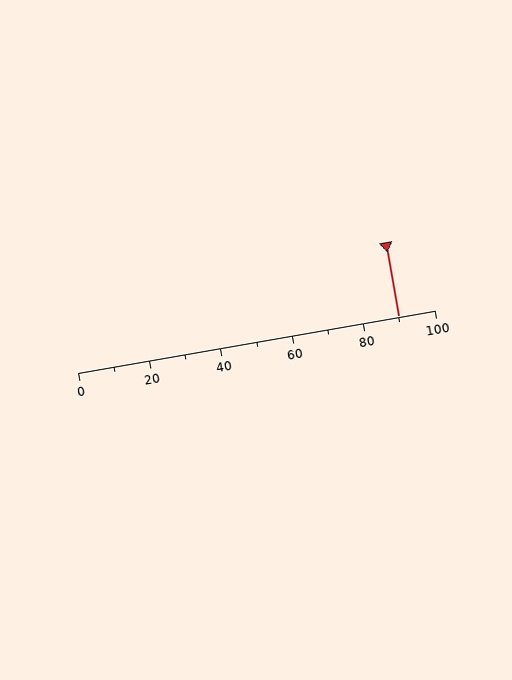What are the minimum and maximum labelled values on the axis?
The axis runs from 0 to 100.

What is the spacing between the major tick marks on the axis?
The major ticks are spaced 20 apart.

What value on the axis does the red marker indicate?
The marker indicates approximately 90.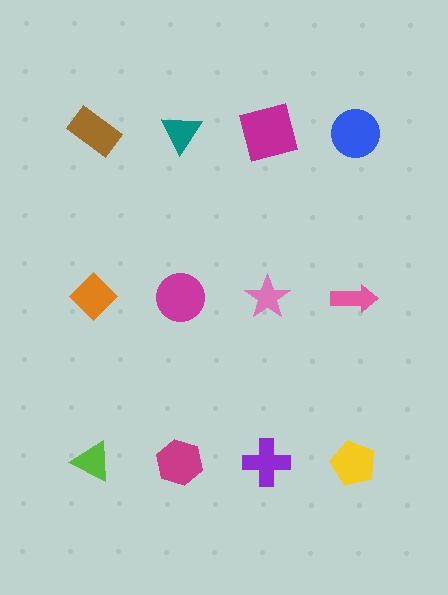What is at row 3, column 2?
A magenta hexagon.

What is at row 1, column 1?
A brown rectangle.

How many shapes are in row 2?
4 shapes.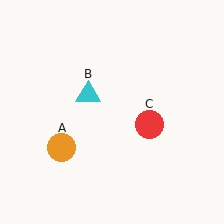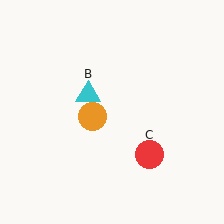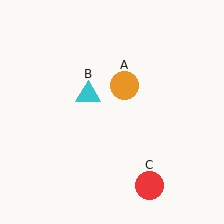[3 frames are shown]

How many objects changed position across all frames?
2 objects changed position: orange circle (object A), red circle (object C).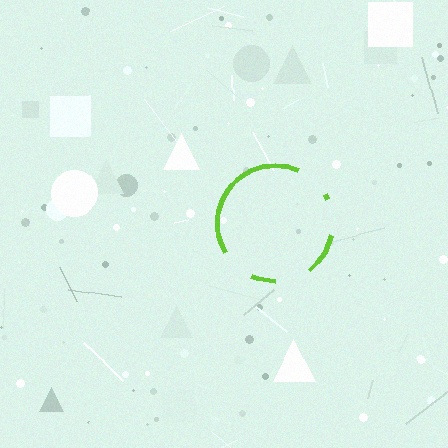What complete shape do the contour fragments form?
The contour fragments form a circle.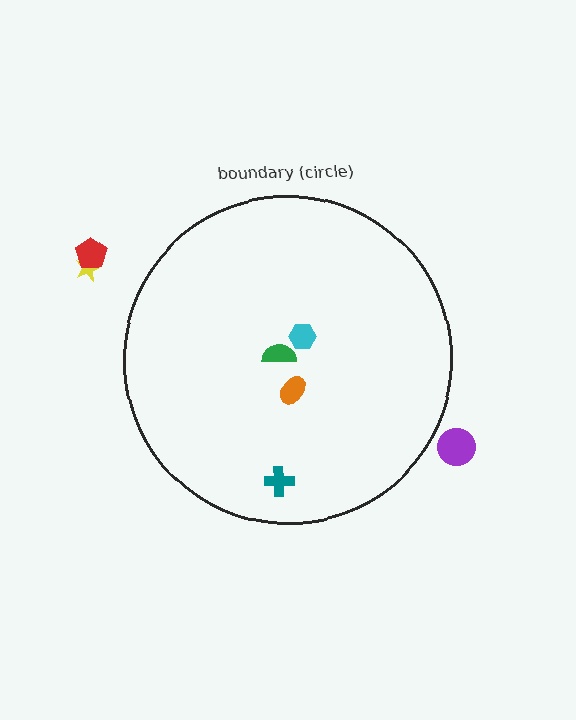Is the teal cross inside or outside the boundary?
Inside.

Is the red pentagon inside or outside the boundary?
Outside.